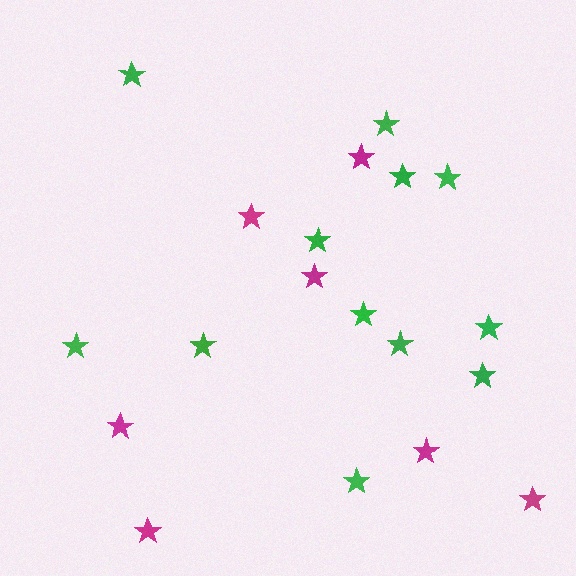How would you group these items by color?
There are 2 groups: one group of green stars (12) and one group of magenta stars (7).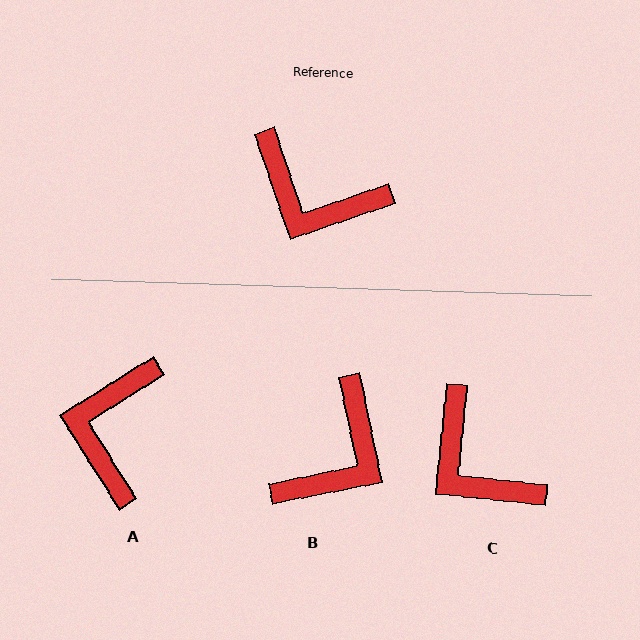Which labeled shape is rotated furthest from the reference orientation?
B, about 83 degrees away.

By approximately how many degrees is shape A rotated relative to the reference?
Approximately 76 degrees clockwise.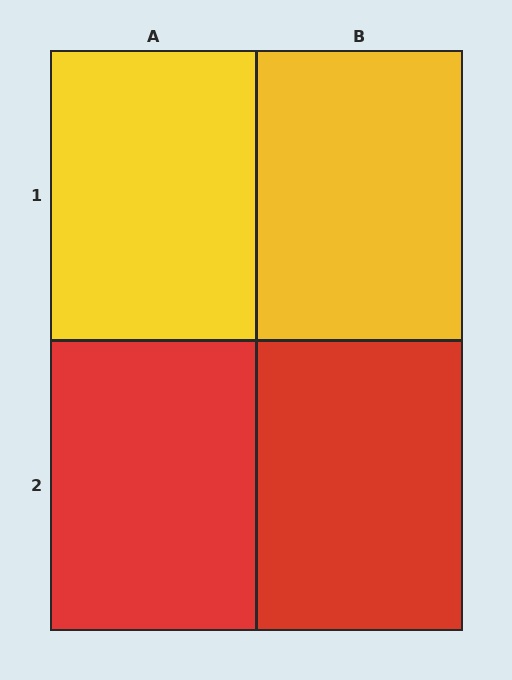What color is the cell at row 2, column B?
Red.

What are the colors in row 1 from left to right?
Yellow, yellow.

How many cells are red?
2 cells are red.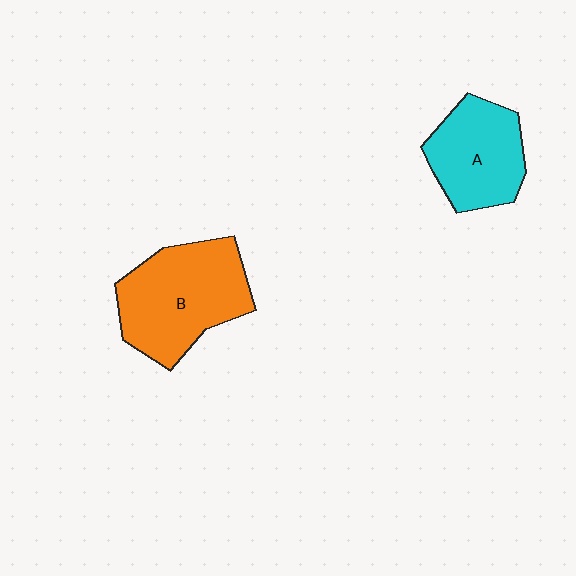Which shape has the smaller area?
Shape A (cyan).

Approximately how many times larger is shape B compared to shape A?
Approximately 1.3 times.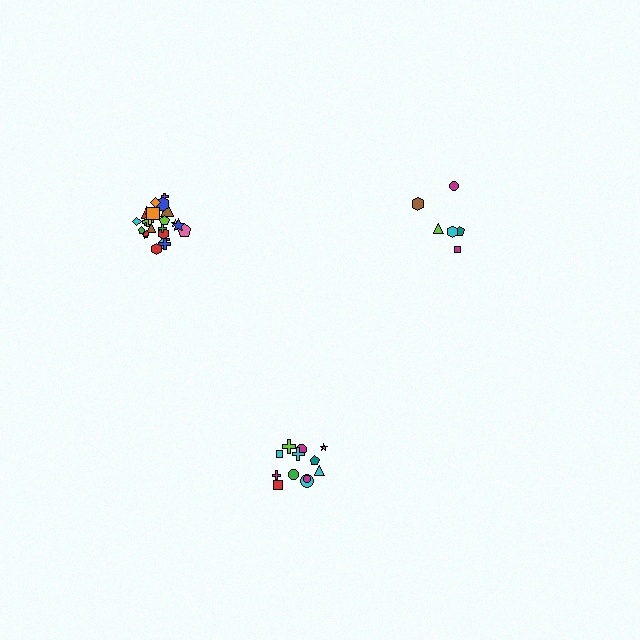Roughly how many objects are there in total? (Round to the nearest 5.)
Roughly 45 objects in total.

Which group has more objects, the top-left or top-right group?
The top-left group.